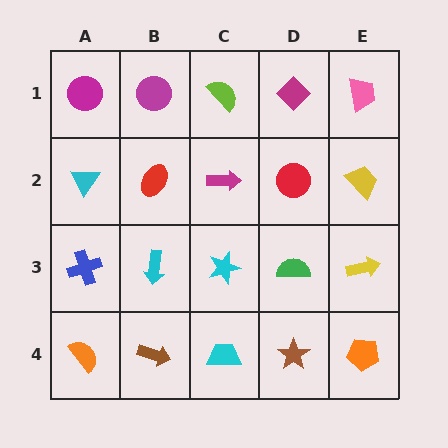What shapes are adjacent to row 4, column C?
A cyan star (row 3, column C), a brown arrow (row 4, column B), a brown star (row 4, column D).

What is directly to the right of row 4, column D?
An orange pentagon.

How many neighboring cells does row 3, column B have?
4.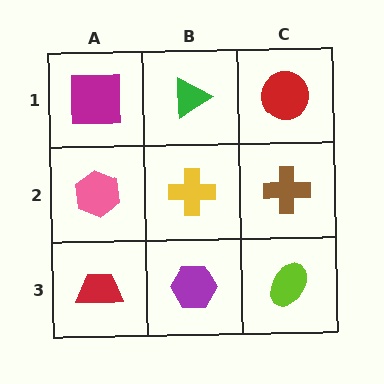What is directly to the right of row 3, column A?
A purple hexagon.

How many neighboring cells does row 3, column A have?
2.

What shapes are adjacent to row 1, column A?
A pink hexagon (row 2, column A), a green triangle (row 1, column B).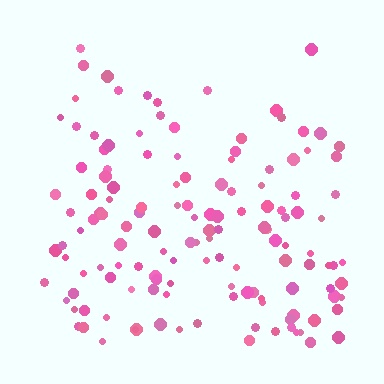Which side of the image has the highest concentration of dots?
The bottom.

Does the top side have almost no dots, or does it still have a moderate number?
Still a moderate number, just noticeably fewer than the bottom.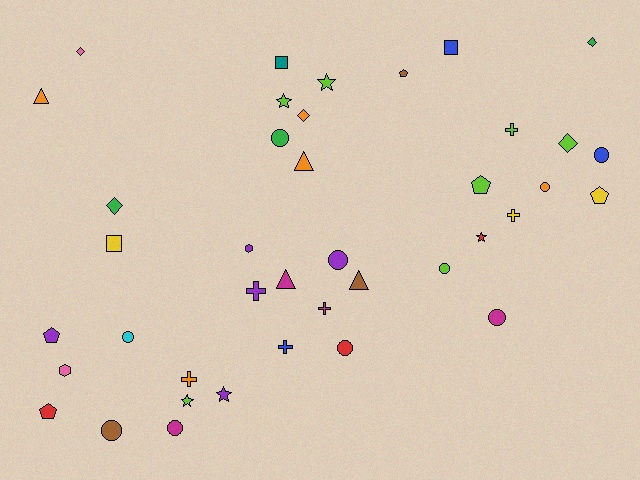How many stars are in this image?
There are 5 stars.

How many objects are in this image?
There are 40 objects.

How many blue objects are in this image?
There are 3 blue objects.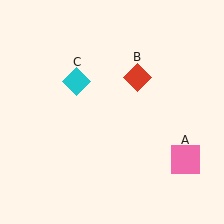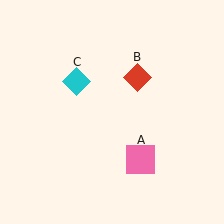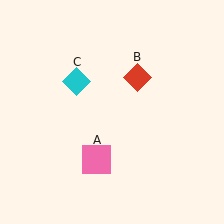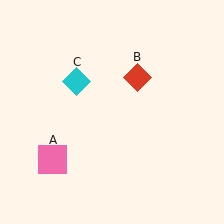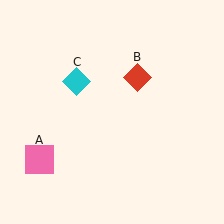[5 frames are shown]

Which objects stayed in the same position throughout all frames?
Red diamond (object B) and cyan diamond (object C) remained stationary.